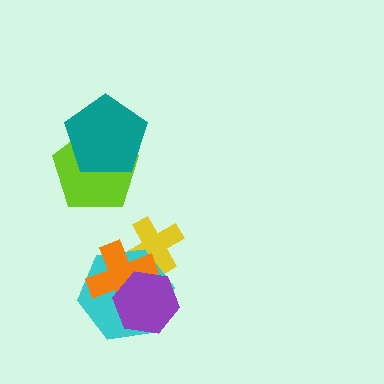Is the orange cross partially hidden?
Yes, it is partially covered by another shape.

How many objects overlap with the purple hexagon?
2 objects overlap with the purple hexagon.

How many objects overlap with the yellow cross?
2 objects overlap with the yellow cross.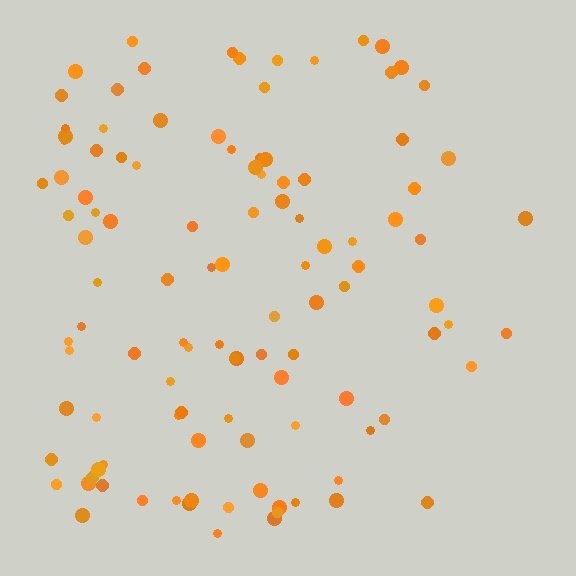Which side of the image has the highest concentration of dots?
The left.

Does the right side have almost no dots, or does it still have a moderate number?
Still a moderate number, just noticeably fewer than the left.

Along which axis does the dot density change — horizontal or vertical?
Horizontal.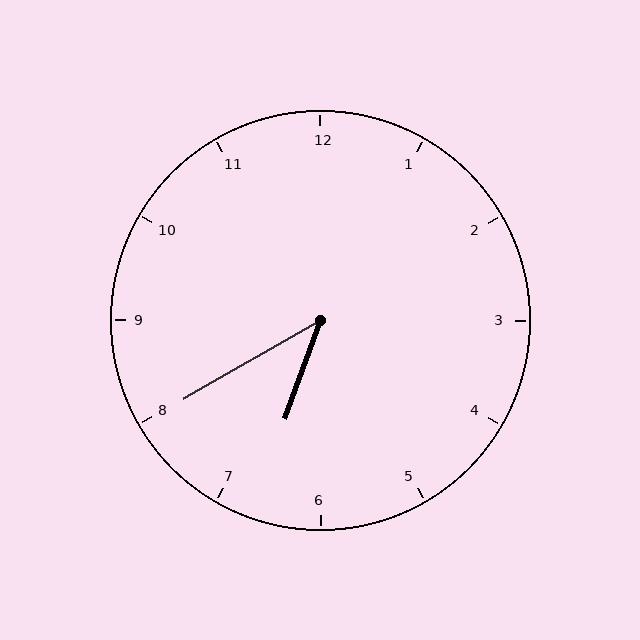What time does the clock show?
6:40.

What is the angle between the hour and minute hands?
Approximately 40 degrees.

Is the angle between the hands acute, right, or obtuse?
It is acute.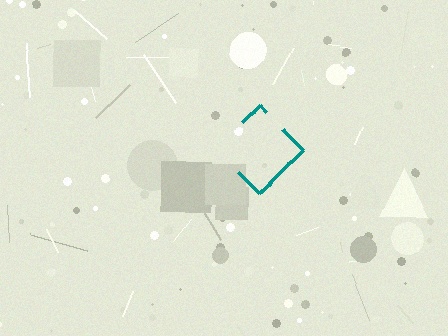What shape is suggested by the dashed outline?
The dashed outline suggests a diamond.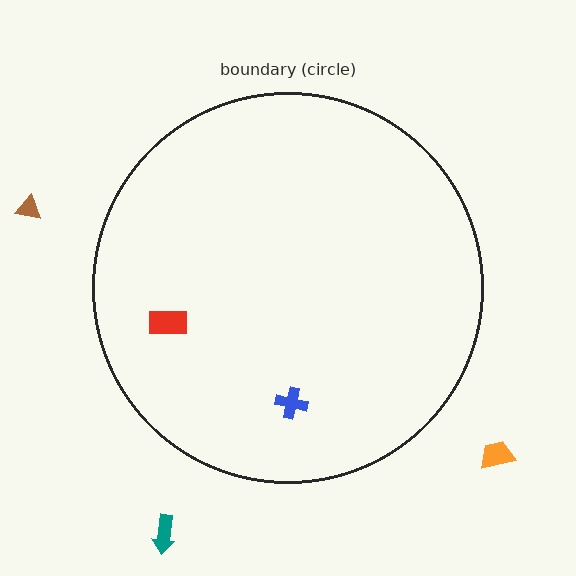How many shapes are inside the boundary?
2 inside, 3 outside.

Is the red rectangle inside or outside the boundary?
Inside.